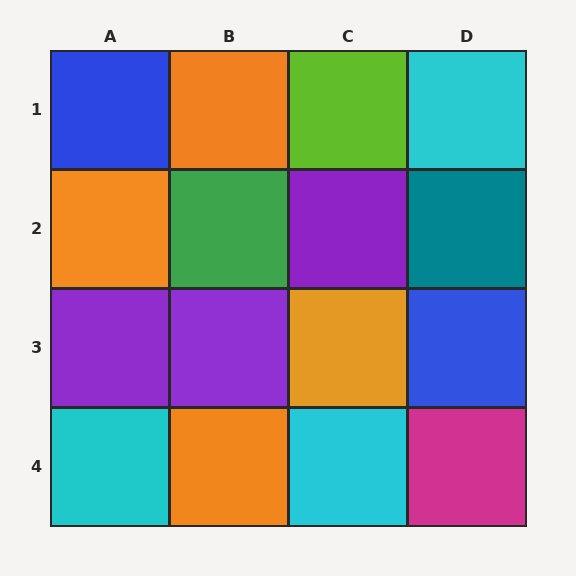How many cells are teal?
1 cell is teal.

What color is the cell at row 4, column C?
Cyan.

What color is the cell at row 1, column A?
Blue.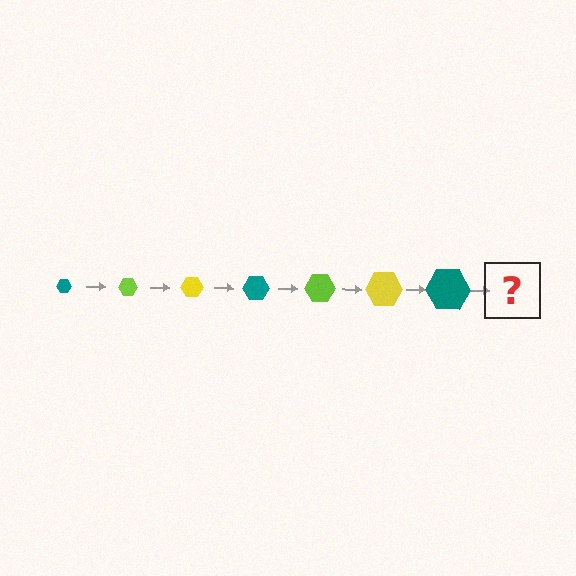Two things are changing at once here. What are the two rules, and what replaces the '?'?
The two rules are that the hexagon grows larger each step and the color cycles through teal, lime, and yellow. The '?' should be a lime hexagon, larger than the previous one.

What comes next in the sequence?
The next element should be a lime hexagon, larger than the previous one.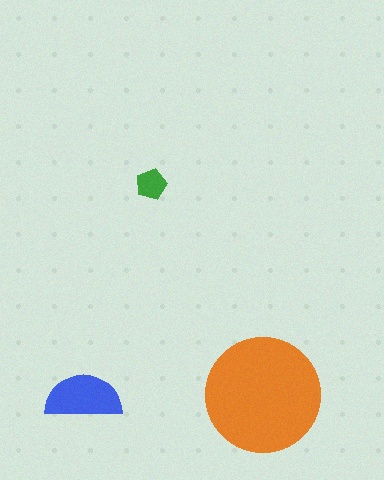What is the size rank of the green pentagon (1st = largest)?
3rd.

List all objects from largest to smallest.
The orange circle, the blue semicircle, the green pentagon.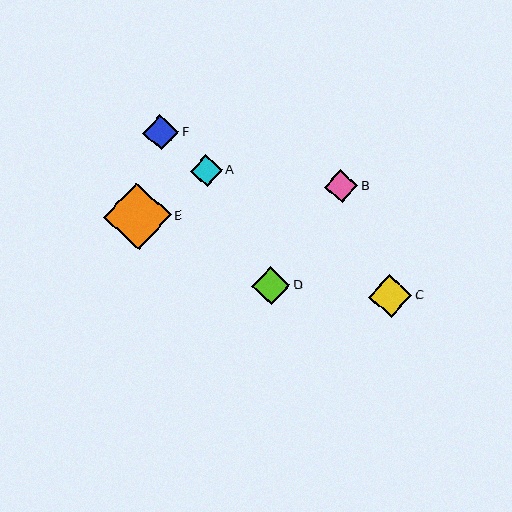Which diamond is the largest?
Diamond E is the largest with a size of approximately 67 pixels.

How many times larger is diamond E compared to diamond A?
Diamond E is approximately 2.1 times the size of diamond A.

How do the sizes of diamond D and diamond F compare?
Diamond D and diamond F are approximately the same size.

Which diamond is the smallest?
Diamond A is the smallest with a size of approximately 31 pixels.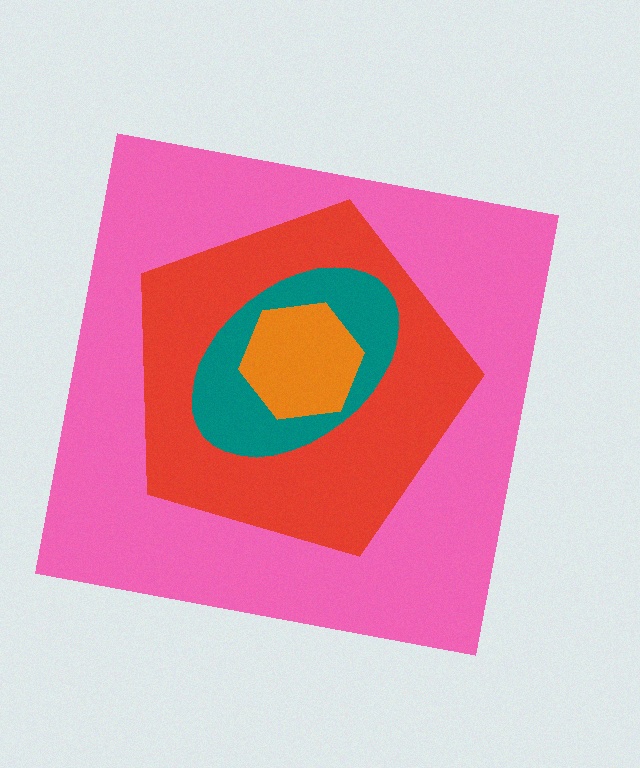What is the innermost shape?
The orange hexagon.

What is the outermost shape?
The pink square.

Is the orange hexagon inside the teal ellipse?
Yes.